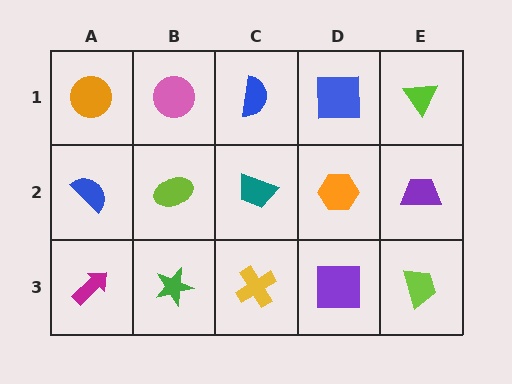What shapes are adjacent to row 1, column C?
A teal trapezoid (row 2, column C), a pink circle (row 1, column B), a blue square (row 1, column D).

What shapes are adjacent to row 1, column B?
A lime ellipse (row 2, column B), an orange circle (row 1, column A), a blue semicircle (row 1, column C).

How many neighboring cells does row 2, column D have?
4.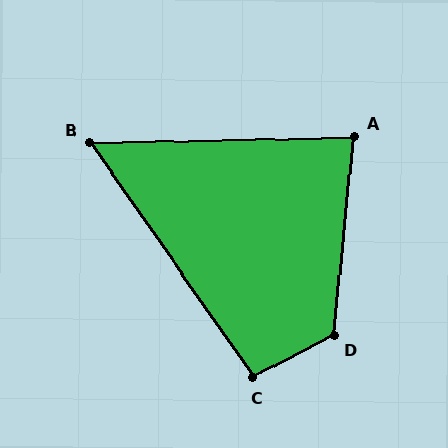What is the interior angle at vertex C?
Approximately 97 degrees (obtuse).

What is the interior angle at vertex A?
Approximately 83 degrees (acute).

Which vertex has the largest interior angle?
D, at approximately 124 degrees.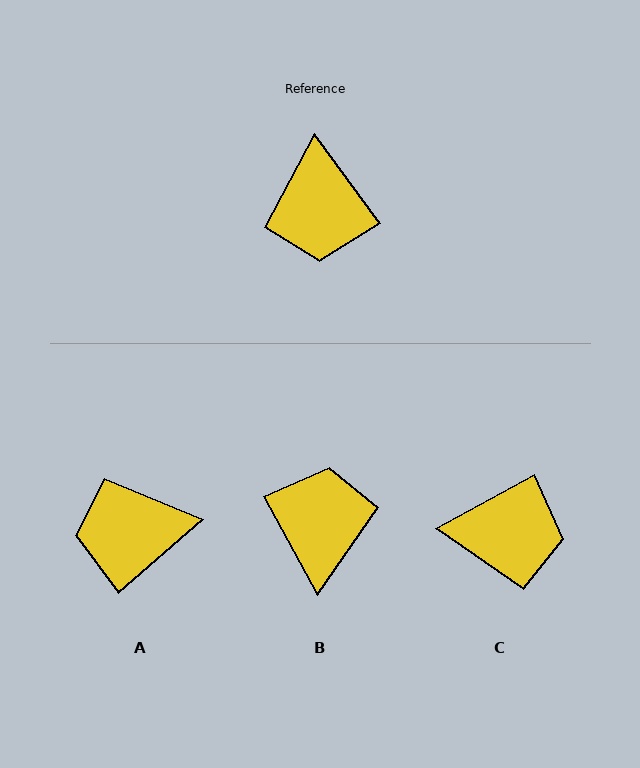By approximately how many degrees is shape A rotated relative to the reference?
Approximately 85 degrees clockwise.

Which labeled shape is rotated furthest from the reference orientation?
B, about 173 degrees away.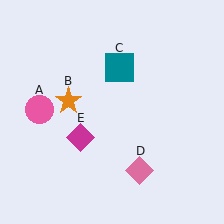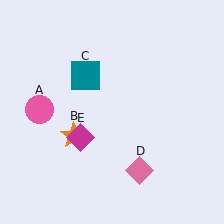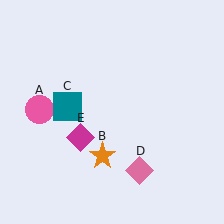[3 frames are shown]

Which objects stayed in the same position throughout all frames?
Pink circle (object A) and pink diamond (object D) and magenta diamond (object E) remained stationary.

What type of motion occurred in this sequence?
The orange star (object B), teal square (object C) rotated counterclockwise around the center of the scene.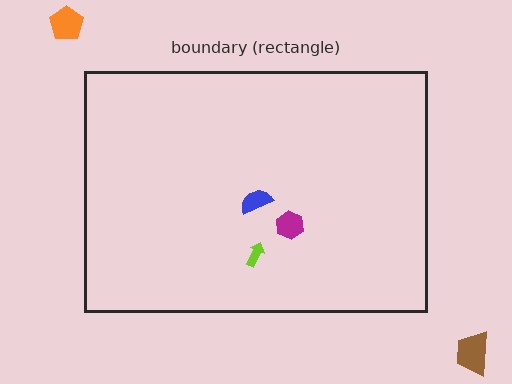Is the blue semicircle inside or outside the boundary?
Inside.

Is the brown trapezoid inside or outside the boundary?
Outside.